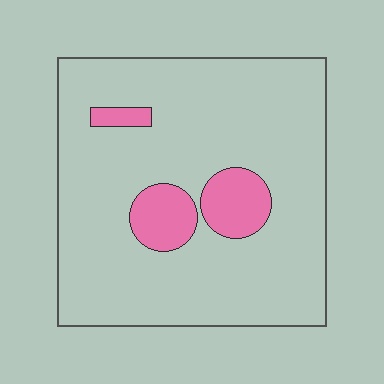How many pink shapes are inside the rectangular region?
3.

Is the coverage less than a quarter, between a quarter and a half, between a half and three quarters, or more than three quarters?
Less than a quarter.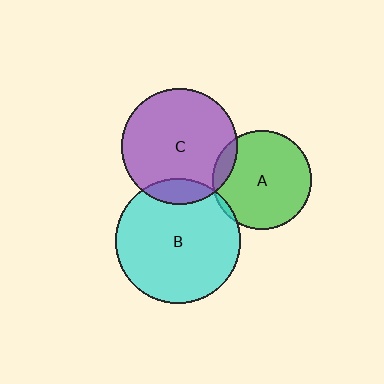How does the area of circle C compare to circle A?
Approximately 1.4 times.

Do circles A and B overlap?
Yes.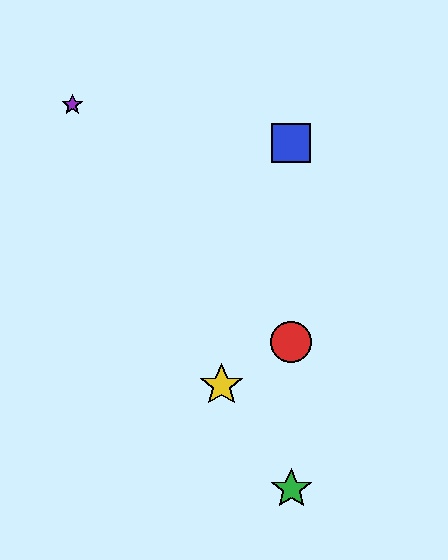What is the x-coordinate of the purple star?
The purple star is at x≈72.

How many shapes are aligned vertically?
3 shapes (the red circle, the blue square, the green star) are aligned vertically.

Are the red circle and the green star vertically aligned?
Yes, both are at x≈291.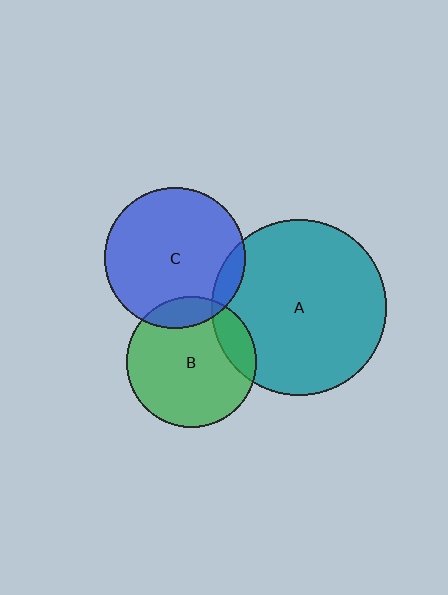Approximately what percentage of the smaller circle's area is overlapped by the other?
Approximately 10%.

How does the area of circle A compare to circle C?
Approximately 1.6 times.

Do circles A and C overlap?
Yes.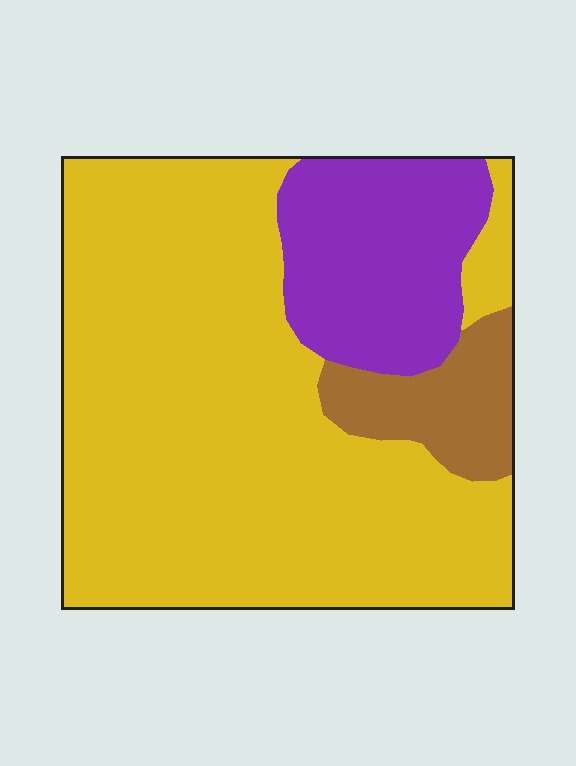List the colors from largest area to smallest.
From largest to smallest: yellow, purple, brown.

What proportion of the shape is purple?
Purple takes up about one fifth (1/5) of the shape.